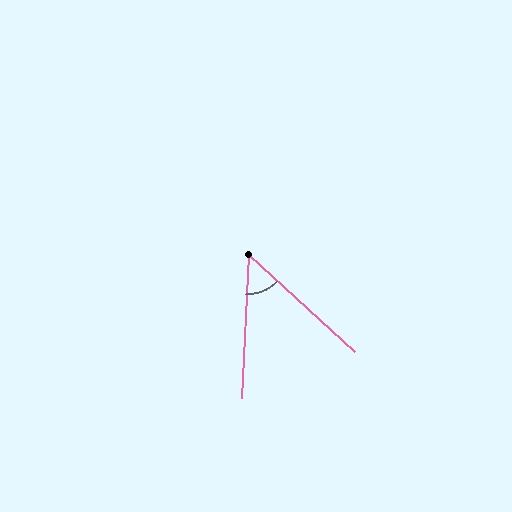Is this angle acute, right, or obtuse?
It is acute.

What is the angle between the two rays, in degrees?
Approximately 50 degrees.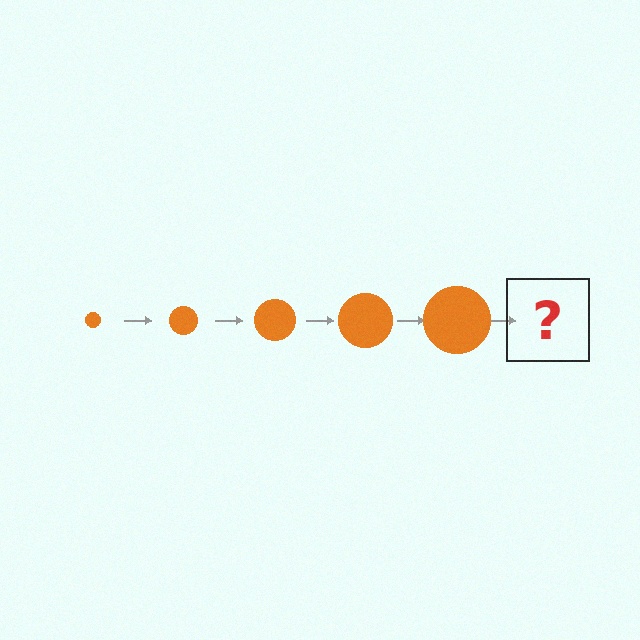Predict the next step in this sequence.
The next step is an orange circle, larger than the previous one.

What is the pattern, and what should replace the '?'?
The pattern is that the circle gets progressively larger each step. The '?' should be an orange circle, larger than the previous one.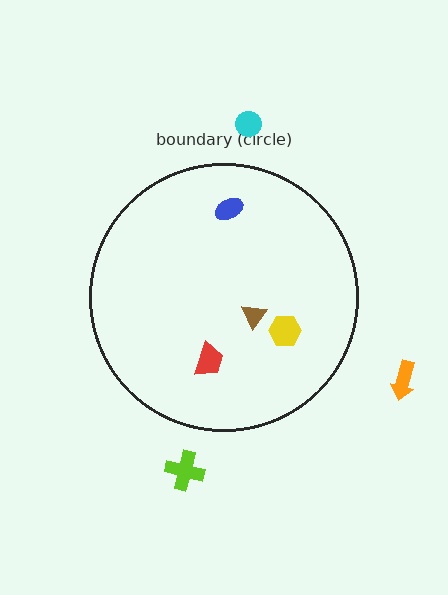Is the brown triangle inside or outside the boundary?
Inside.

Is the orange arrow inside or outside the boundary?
Outside.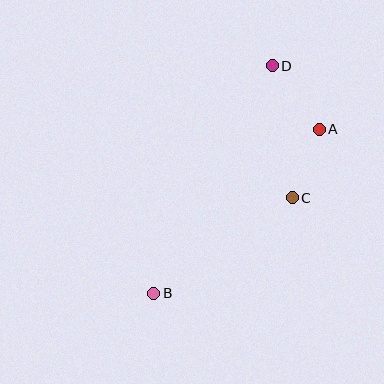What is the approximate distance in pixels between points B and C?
The distance between B and C is approximately 168 pixels.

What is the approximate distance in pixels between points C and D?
The distance between C and D is approximately 133 pixels.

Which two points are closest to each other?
Points A and C are closest to each other.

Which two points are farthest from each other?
Points B and D are farthest from each other.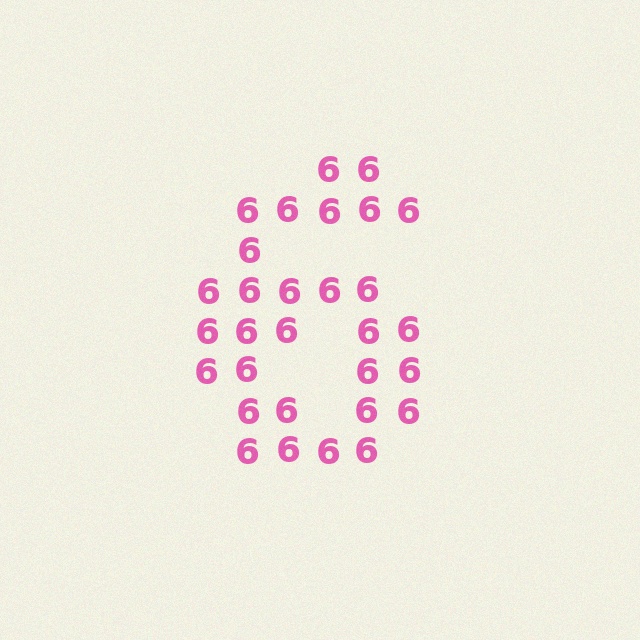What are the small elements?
The small elements are digit 6's.